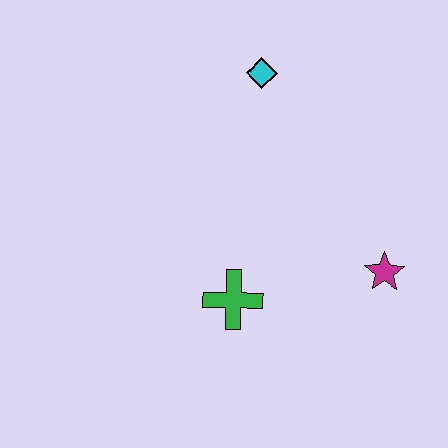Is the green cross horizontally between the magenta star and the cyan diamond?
No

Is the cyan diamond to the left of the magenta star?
Yes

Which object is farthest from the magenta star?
The cyan diamond is farthest from the magenta star.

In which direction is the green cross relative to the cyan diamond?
The green cross is below the cyan diamond.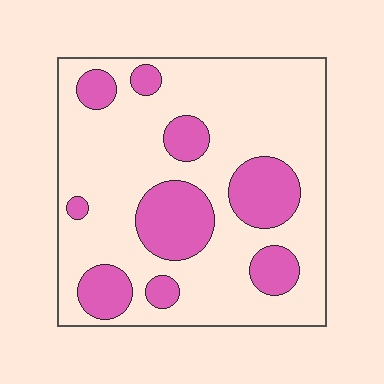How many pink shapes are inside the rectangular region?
9.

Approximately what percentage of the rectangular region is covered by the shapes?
Approximately 25%.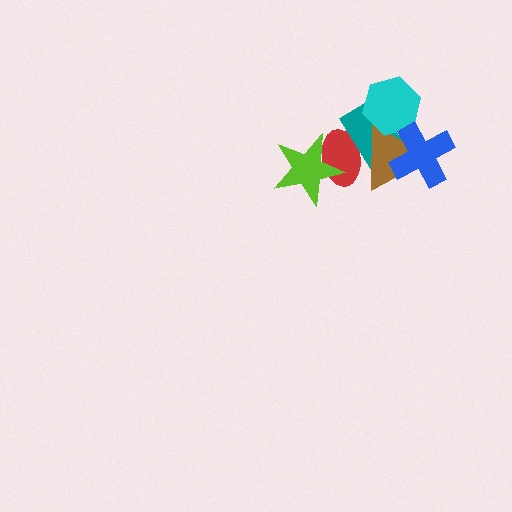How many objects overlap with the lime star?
1 object overlaps with the lime star.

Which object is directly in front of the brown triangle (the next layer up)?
The cyan hexagon is directly in front of the brown triangle.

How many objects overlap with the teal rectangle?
4 objects overlap with the teal rectangle.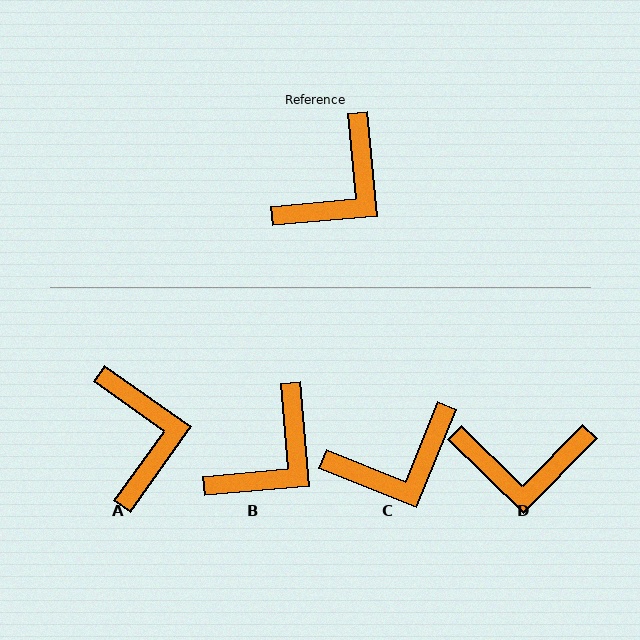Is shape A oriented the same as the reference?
No, it is off by about 50 degrees.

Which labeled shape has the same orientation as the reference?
B.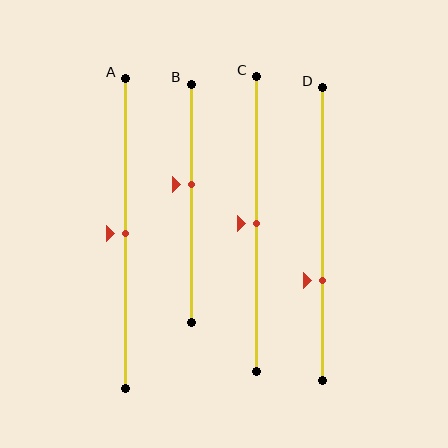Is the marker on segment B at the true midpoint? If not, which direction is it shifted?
No, the marker on segment B is shifted upward by about 8% of the segment length.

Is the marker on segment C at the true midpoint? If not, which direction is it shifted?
Yes, the marker on segment C is at the true midpoint.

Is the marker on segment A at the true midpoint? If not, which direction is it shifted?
Yes, the marker on segment A is at the true midpoint.